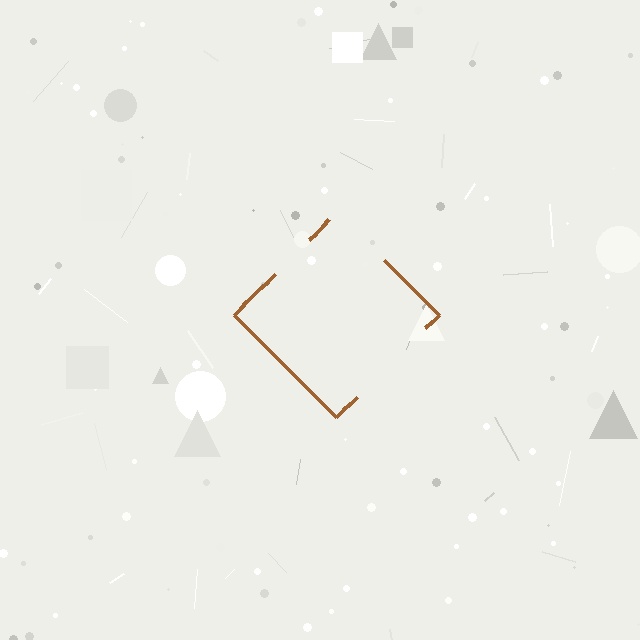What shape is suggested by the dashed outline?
The dashed outline suggests a diamond.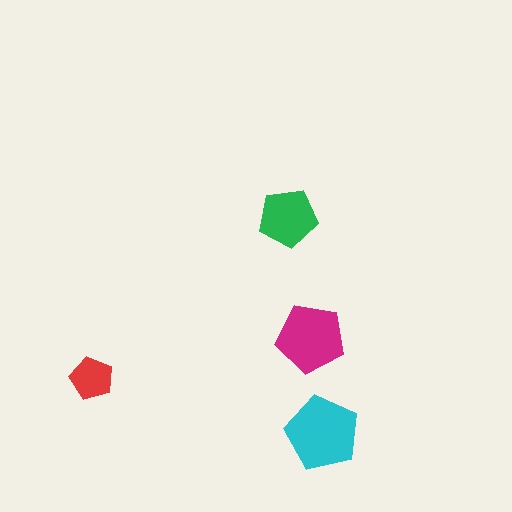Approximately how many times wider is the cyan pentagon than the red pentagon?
About 1.5 times wider.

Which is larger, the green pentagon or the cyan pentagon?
The cyan one.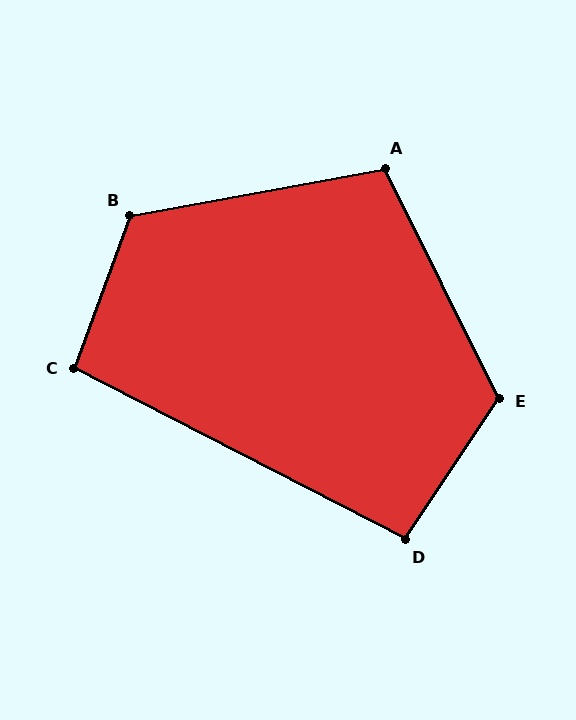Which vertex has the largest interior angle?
B, at approximately 120 degrees.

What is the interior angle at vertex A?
Approximately 106 degrees (obtuse).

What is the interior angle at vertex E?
Approximately 120 degrees (obtuse).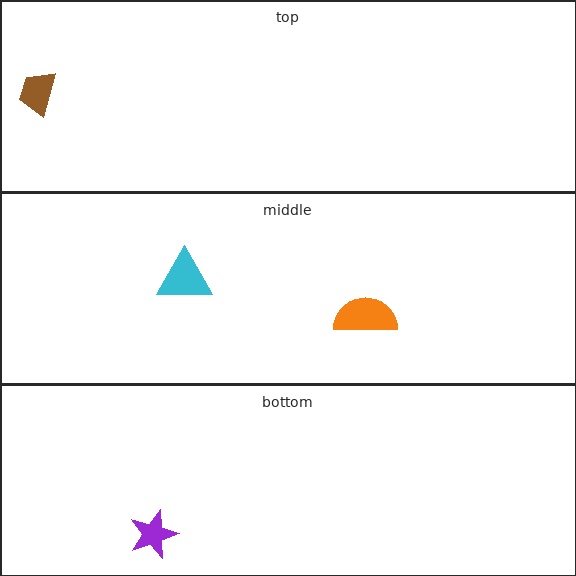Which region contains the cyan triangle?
The middle region.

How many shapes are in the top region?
1.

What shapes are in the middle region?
The cyan triangle, the orange semicircle.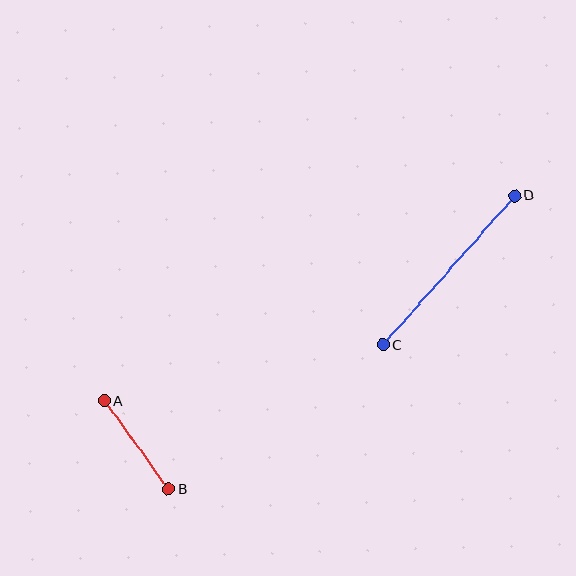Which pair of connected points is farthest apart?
Points C and D are farthest apart.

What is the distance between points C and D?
The distance is approximately 199 pixels.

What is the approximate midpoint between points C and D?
The midpoint is at approximately (449, 270) pixels.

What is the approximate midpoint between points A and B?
The midpoint is at approximately (136, 445) pixels.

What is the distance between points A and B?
The distance is approximately 109 pixels.